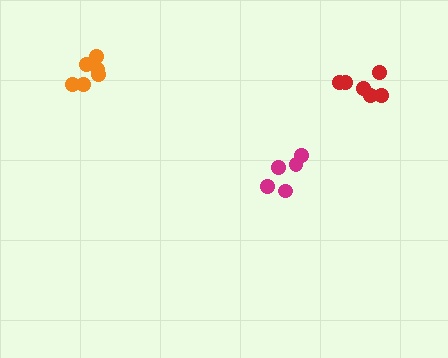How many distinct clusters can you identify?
There are 3 distinct clusters.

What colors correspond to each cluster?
The clusters are colored: magenta, red, orange.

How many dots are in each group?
Group 1: 5 dots, Group 2: 6 dots, Group 3: 6 dots (17 total).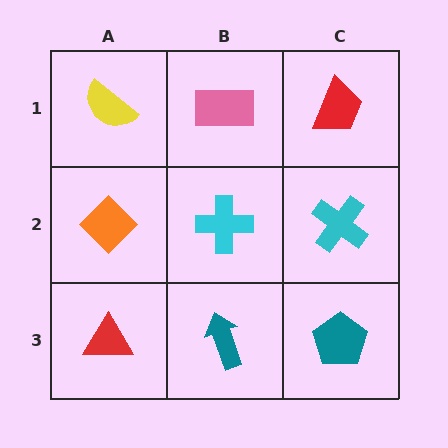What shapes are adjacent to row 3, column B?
A cyan cross (row 2, column B), a red triangle (row 3, column A), a teal pentagon (row 3, column C).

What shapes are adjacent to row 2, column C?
A red trapezoid (row 1, column C), a teal pentagon (row 3, column C), a cyan cross (row 2, column B).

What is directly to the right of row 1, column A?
A pink rectangle.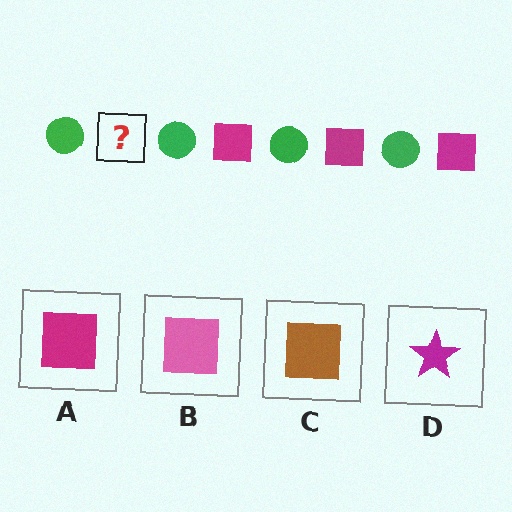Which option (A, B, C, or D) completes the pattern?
A.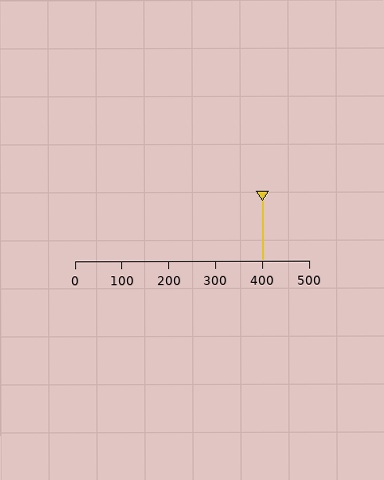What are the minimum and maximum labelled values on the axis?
The axis runs from 0 to 500.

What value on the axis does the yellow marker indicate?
The marker indicates approximately 400.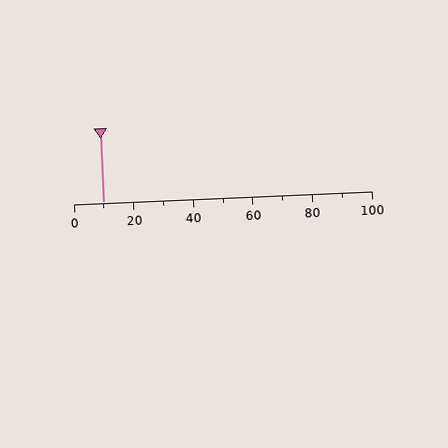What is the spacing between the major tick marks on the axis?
The major ticks are spaced 20 apart.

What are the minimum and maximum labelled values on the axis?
The axis runs from 0 to 100.